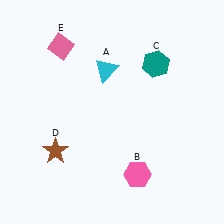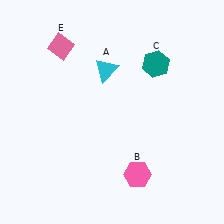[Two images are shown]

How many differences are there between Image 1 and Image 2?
There is 1 difference between the two images.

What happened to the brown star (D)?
The brown star (D) was removed in Image 2. It was in the bottom-left area of Image 1.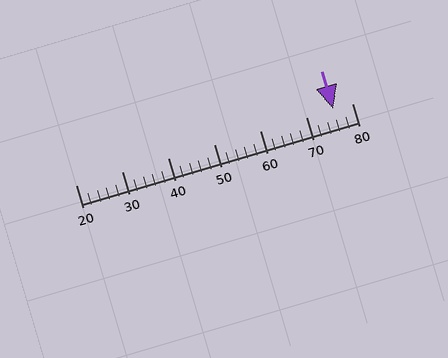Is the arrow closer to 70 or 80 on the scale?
The arrow is closer to 80.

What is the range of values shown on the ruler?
The ruler shows values from 20 to 80.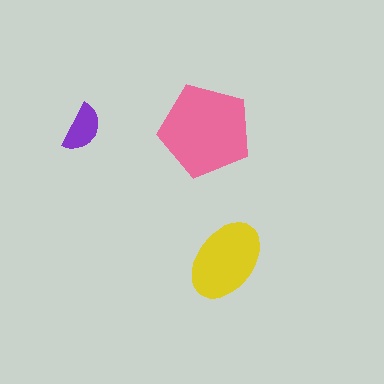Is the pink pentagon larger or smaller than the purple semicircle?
Larger.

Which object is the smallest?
The purple semicircle.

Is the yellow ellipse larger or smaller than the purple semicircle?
Larger.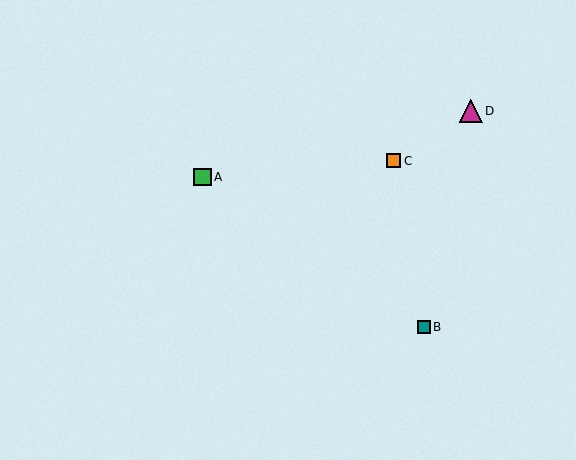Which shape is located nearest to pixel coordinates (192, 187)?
The green square (labeled A) at (202, 177) is nearest to that location.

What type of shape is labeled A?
Shape A is a green square.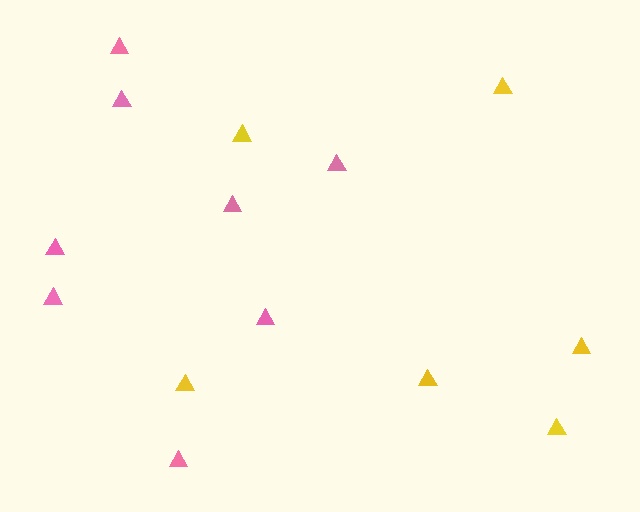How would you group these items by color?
There are 2 groups: one group of pink triangles (8) and one group of yellow triangles (6).